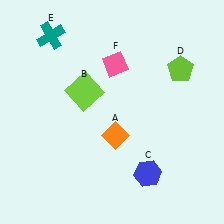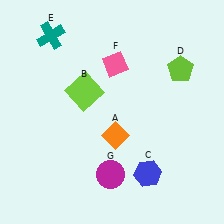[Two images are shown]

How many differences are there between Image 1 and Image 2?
There is 1 difference between the two images.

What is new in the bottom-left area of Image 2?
A magenta circle (G) was added in the bottom-left area of Image 2.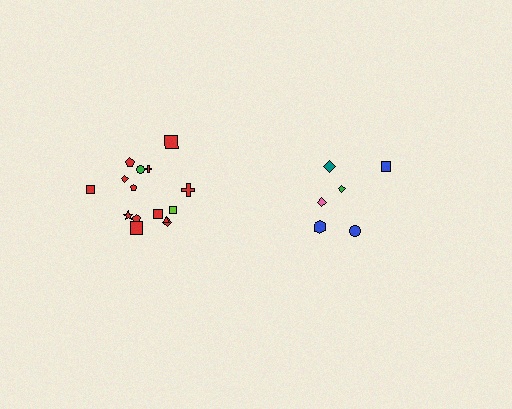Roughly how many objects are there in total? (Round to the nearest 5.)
Roughly 20 objects in total.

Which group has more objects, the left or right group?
The left group.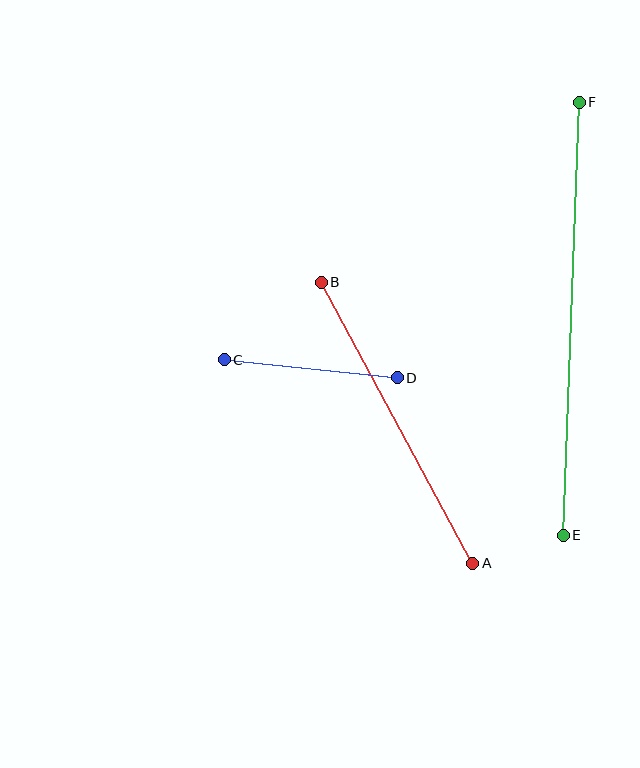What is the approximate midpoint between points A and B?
The midpoint is at approximately (397, 423) pixels.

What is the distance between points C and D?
The distance is approximately 174 pixels.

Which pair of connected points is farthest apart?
Points E and F are farthest apart.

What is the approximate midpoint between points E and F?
The midpoint is at approximately (571, 319) pixels.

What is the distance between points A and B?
The distance is approximately 319 pixels.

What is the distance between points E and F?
The distance is approximately 433 pixels.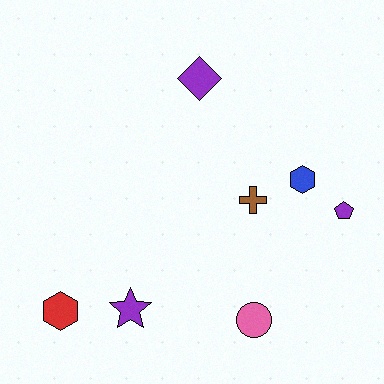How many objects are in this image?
There are 7 objects.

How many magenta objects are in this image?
There are no magenta objects.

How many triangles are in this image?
There are no triangles.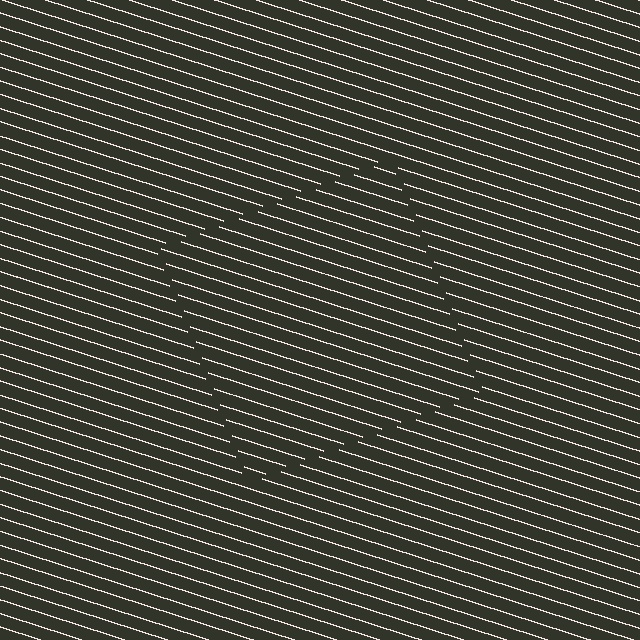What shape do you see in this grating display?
An illusory square. The interior of the shape contains the same grating, shifted by half a period — the contour is defined by the phase discontinuity where line-ends from the inner and outer gratings abut.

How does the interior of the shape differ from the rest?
The interior of the shape contains the same grating, shifted by half a period — the contour is defined by the phase discontinuity where line-ends from the inner and outer gratings abut.